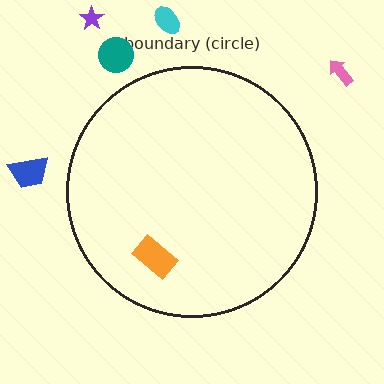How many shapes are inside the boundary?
1 inside, 5 outside.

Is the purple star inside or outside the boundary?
Outside.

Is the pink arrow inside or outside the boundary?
Outside.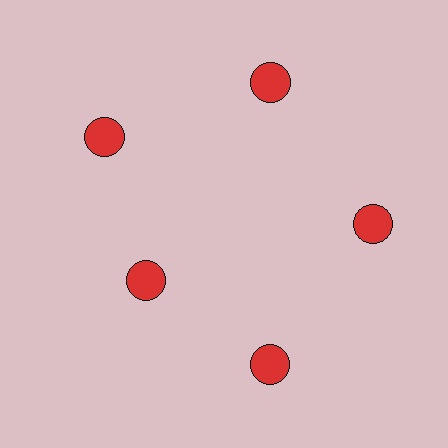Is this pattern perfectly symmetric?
No. The 5 red circles are arranged in a ring, but one element near the 8 o'clock position is pulled inward toward the center, breaking the 5-fold rotational symmetry.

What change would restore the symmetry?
The symmetry would be restored by moving it outward, back onto the ring so that all 5 circles sit at equal angles and equal distance from the center.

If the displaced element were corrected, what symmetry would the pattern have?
It would have 5-fold rotational symmetry — the pattern would map onto itself every 72 degrees.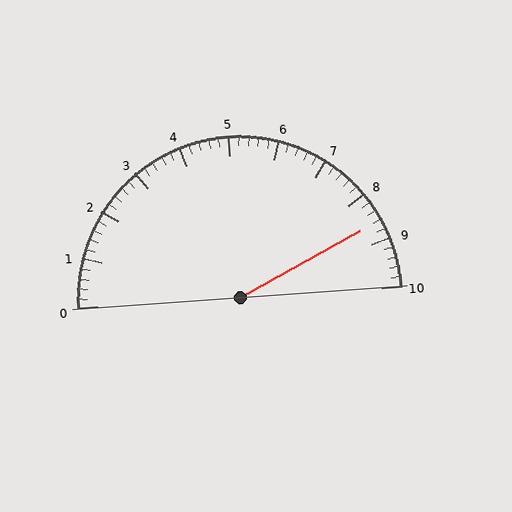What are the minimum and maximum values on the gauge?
The gauge ranges from 0 to 10.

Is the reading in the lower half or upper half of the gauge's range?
The reading is in the upper half of the range (0 to 10).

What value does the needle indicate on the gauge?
The needle indicates approximately 8.6.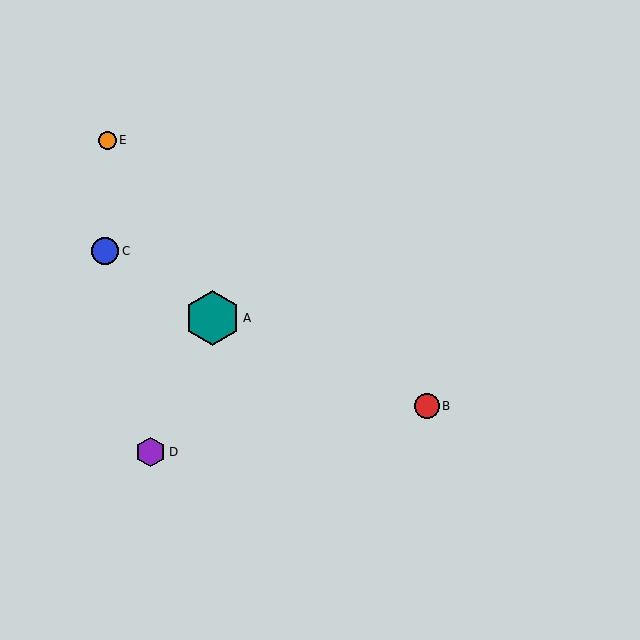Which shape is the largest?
The teal hexagon (labeled A) is the largest.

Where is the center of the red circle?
The center of the red circle is at (427, 406).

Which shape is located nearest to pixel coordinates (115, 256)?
The blue circle (labeled C) at (105, 251) is nearest to that location.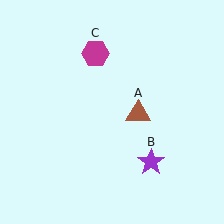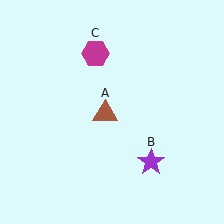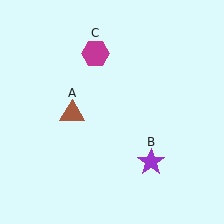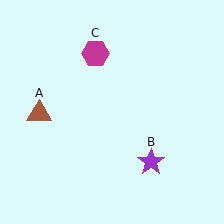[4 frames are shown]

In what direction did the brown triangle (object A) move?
The brown triangle (object A) moved left.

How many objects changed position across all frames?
1 object changed position: brown triangle (object A).